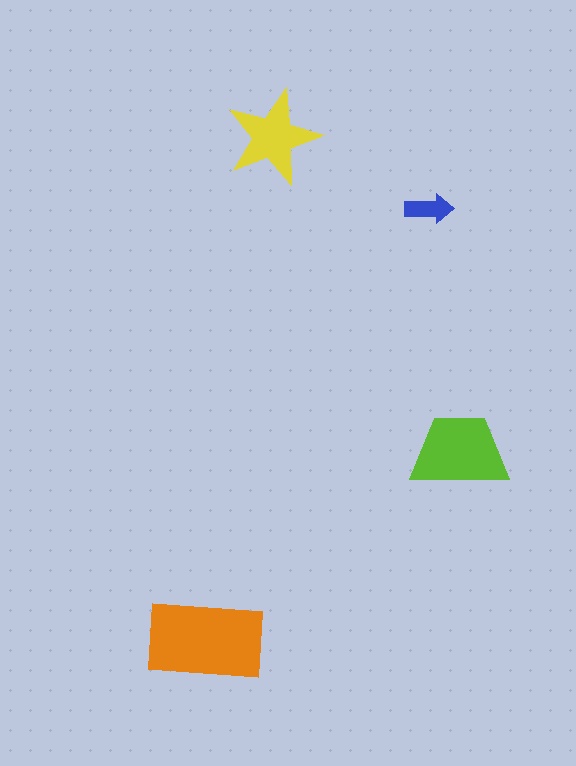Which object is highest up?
The yellow star is topmost.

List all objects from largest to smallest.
The orange rectangle, the lime trapezoid, the yellow star, the blue arrow.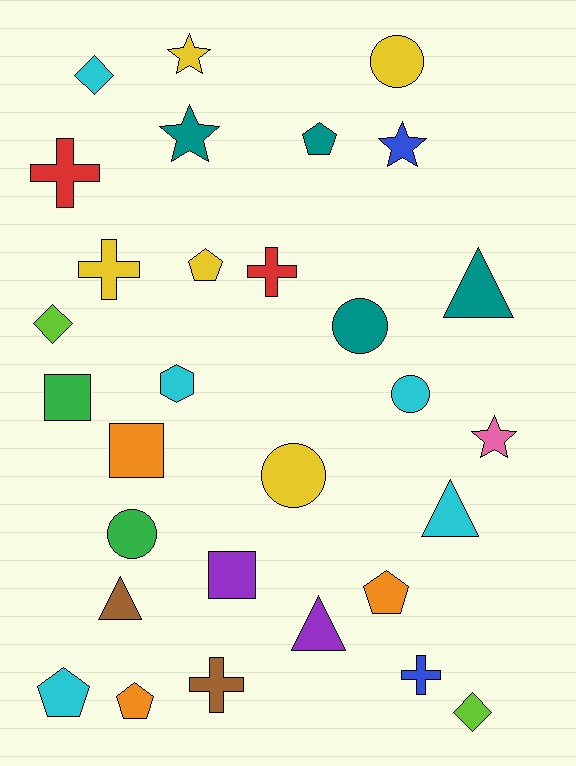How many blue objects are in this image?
There are 2 blue objects.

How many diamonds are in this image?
There are 3 diamonds.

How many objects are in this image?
There are 30 objects.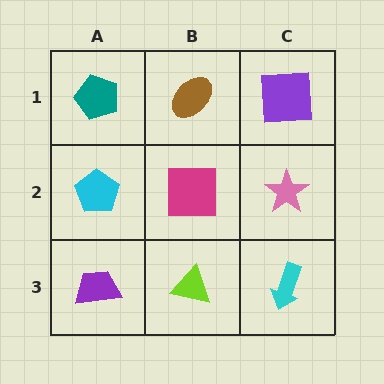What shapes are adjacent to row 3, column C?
A pink star (row 2, column C), a lime triangle (row 3, column B).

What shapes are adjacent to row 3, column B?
A magenta square (row 2, column B), a purple trapezoid (row 3, column A), a cyan arrow (row 3, column C).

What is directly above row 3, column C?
A pink star.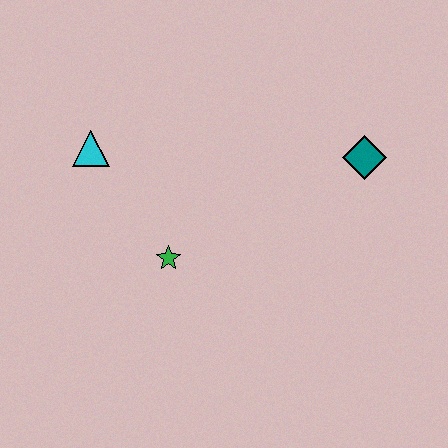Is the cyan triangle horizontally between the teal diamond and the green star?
No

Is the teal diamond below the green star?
No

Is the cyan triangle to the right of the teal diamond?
No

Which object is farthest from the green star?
The teal diamond is farthest from the green star.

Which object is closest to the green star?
The cyan triangle is closest to the green star.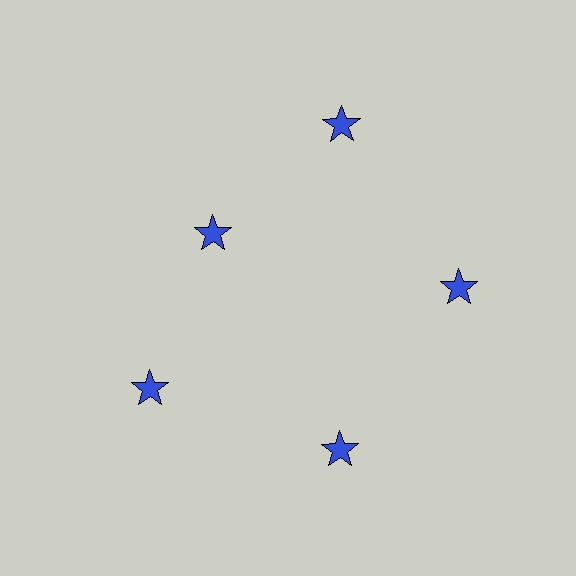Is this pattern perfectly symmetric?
No. The 5 blue stars are arranged in a ring, but one element near the 10 o'clock position is pulled inward toward the center, breaking the 5-fold rotational symmetry.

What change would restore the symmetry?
The symmetry would be restored by moving it outward, back onto the ring so that all 5 stars sit at equal angles and equal distance from the center.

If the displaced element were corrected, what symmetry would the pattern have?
It would have 5-fold rotational symmetry — the pattern would map onto itself every 72 degrees.